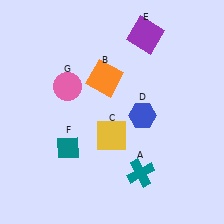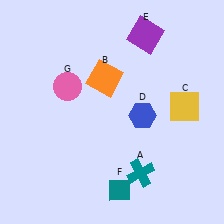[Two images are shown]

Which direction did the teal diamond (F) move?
The teal diamond (F) moved right.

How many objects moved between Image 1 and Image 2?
2 objects moved between the two images.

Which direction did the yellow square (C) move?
The yellow square (C) moved right.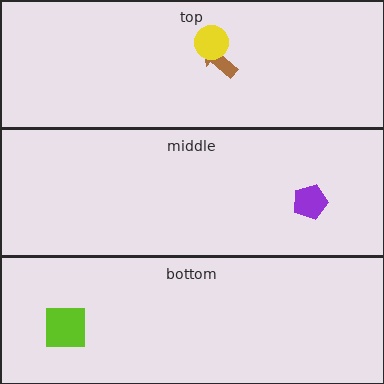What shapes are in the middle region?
The purple pentagon.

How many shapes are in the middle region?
1.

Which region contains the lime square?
The bottom region.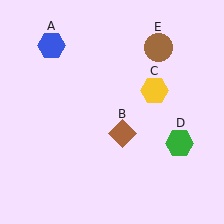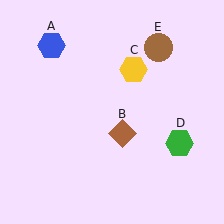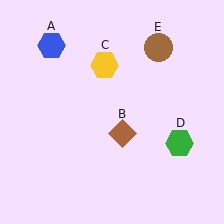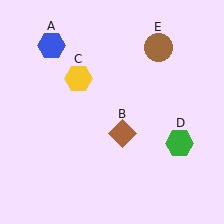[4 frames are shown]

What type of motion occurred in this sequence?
The yellow hexagon (object C) rotated counterclockwise around the center of the scene.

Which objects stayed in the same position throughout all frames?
Blue hexagon (object A) and brown diamond (object B) and green hexagon (object D) and brown circle (object E) remained stationary.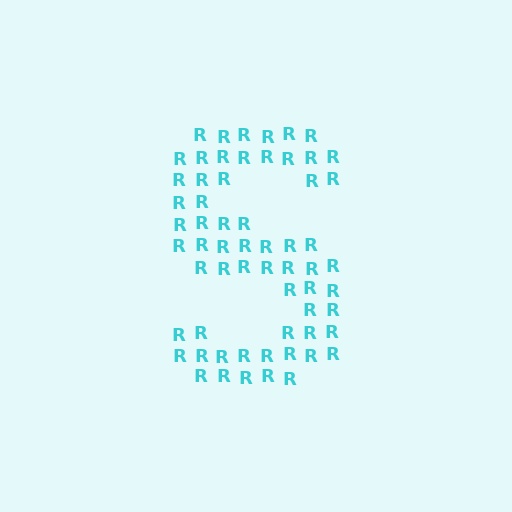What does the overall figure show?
The overall figure shows the letter S.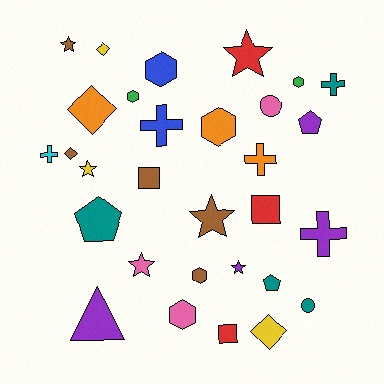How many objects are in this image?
There are 30 objects.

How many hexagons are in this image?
There are 6 hexagons.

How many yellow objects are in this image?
There are 3 yellow objects.